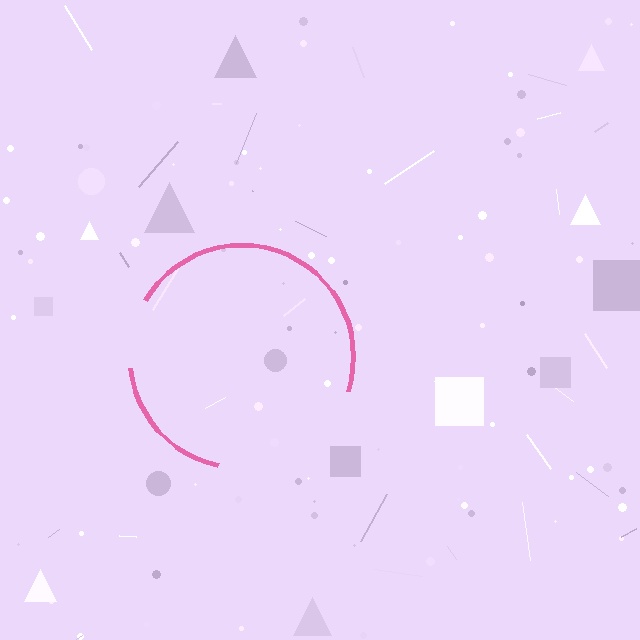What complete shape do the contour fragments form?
The contour fragments form a circle.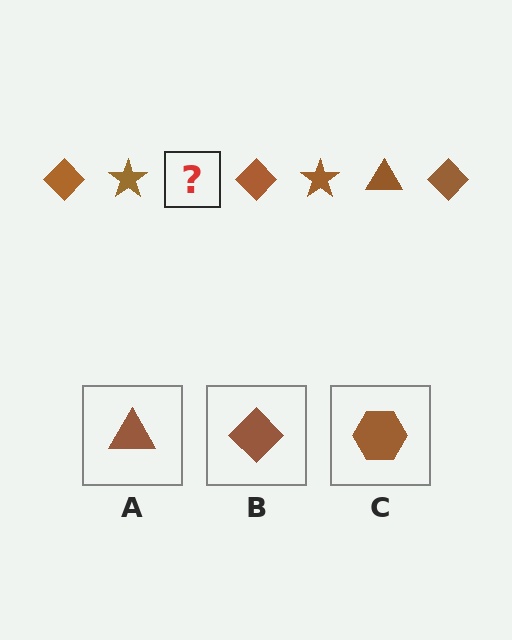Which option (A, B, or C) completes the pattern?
A.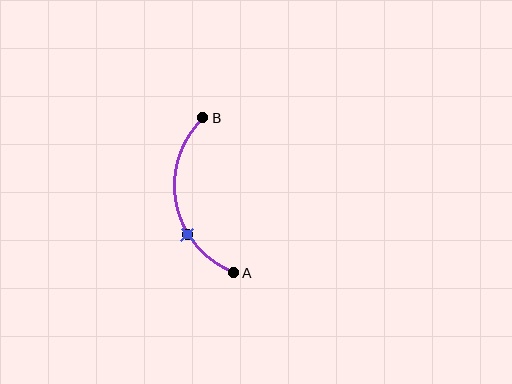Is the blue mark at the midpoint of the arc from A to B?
No. The blue mark lies on the arc but is closer to endpoint A. The arc midpoint would be at the point on the curve equidistant along the arc from both A and B.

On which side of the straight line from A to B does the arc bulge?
The arc bulges to the left of the straight line connecting A and B.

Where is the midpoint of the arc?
The arc midpoint is the point on the curve farthest from the straight line joining A and B. It sits to the left of that line.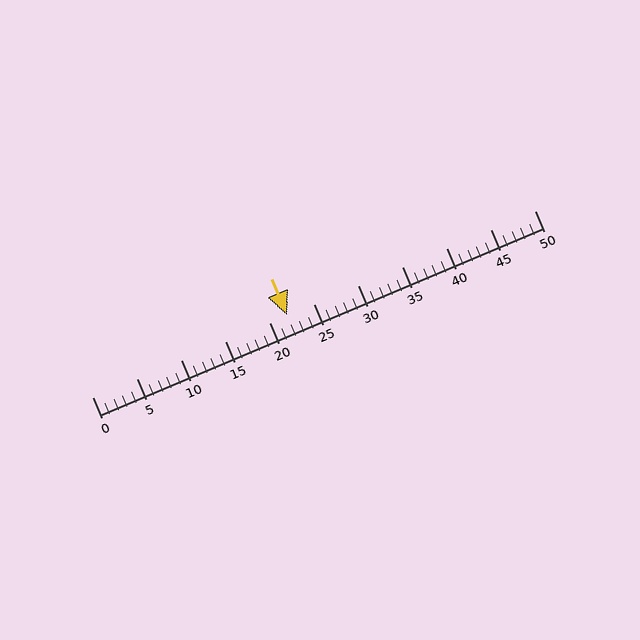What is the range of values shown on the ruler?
The ruler shows values from 0 to 50.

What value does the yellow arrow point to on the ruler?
The yellow arrow points to approximately 22.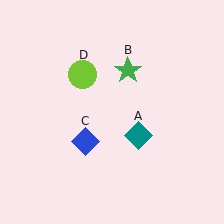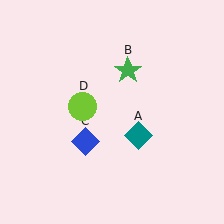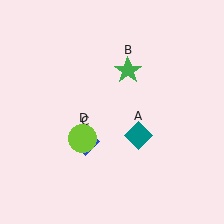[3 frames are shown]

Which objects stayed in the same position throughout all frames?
Teal diamond (object A) and green star (object B) and blue diamond (object C) remained stationary.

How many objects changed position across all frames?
1 object changed position: lime circle (object D).